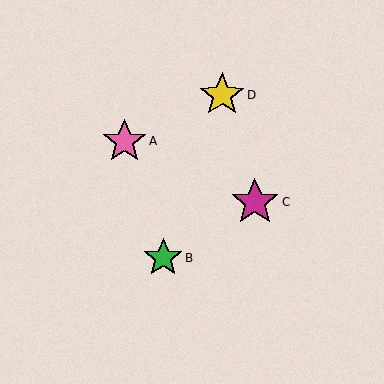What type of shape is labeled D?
Shape D is a yellow star.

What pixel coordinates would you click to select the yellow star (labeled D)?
Click at (222, 95) to select the yellow star D.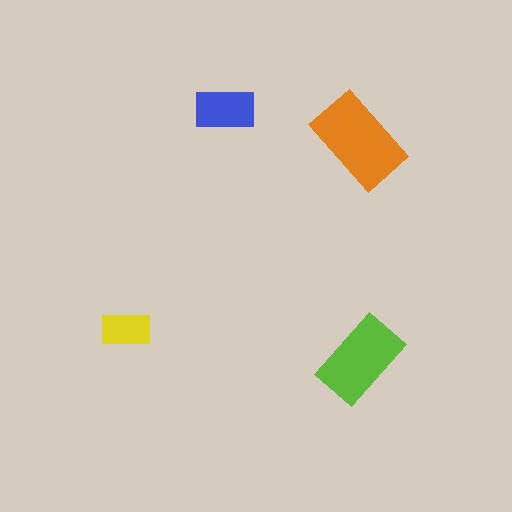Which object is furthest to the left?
The yellow rectangle is leftmost.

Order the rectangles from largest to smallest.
the orange one, the lime one, the blue one, the yellow one.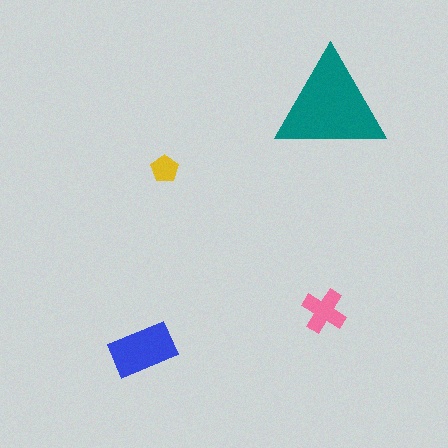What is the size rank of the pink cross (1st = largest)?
3rd.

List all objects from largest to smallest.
The teal triangle, the blue rectangle, the pink cross, the yellow pentagon.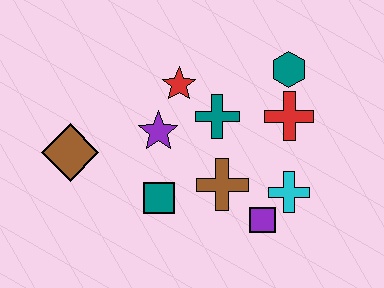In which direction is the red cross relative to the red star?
The red cross is to the right of the red star.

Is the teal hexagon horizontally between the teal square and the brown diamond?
No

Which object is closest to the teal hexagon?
The red cross is closest to the teal hexagon.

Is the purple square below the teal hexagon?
Yes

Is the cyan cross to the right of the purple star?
Yes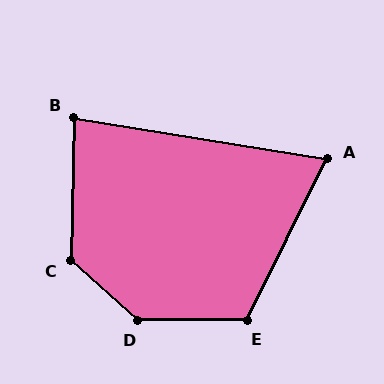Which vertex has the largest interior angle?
D, at approximately 138 degrees.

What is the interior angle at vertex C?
Approximately 130 degrees (obtuse).